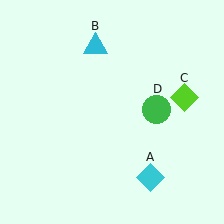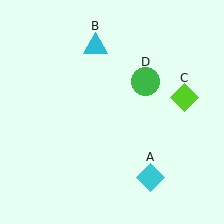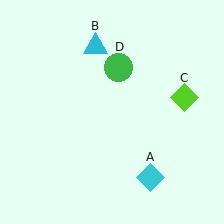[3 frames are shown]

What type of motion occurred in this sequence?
The green circle (object D) rotated counterclockwise around the center of the scene.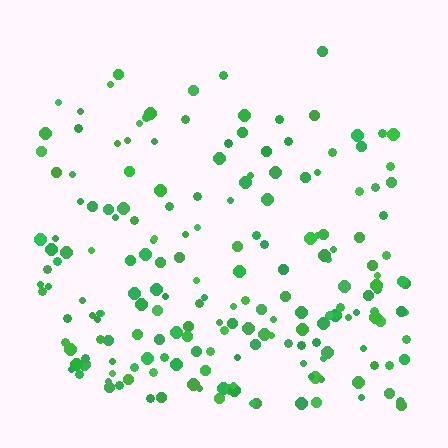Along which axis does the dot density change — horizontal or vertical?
Vertical.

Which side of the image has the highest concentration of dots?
The bottom.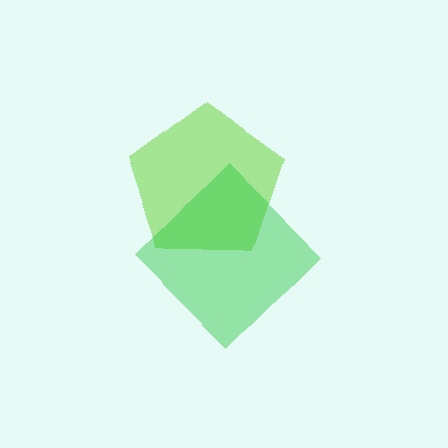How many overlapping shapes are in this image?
There are 2 overlapping shapes in the image.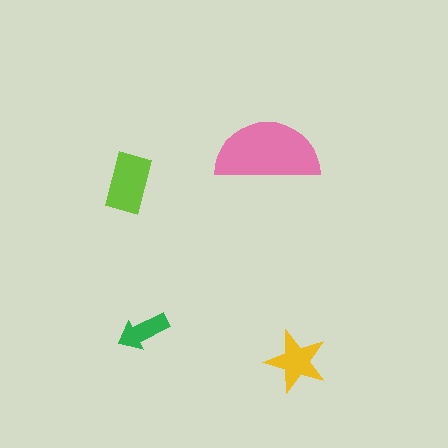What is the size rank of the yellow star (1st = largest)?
3rd.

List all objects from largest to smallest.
The pink semicircle, the lime rectangle, the yellow star, the green arrow.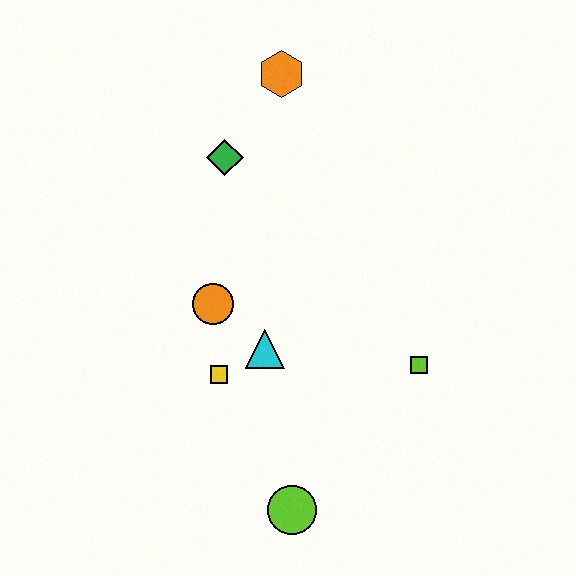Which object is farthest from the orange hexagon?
The lime circle is farthest from the orange hexagon.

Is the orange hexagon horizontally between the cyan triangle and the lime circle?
Yes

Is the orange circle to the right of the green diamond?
No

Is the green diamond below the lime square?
No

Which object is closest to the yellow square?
The cyan triangle is closest to the yellow square.